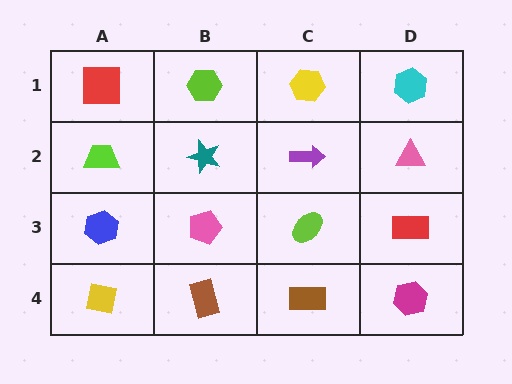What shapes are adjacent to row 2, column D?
A cyan hexagon (row 1, column D), a red rectangle (row 3, column D), a purple arrow (row 2, column C).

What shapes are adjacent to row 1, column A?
A lime trapezoid (row 2, column A), a lime hexagon (row 1, column B).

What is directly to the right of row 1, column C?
A cyan hexagon.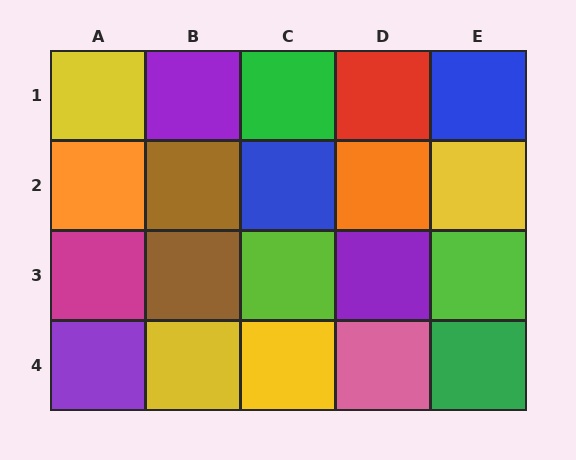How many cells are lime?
2 cells are lime.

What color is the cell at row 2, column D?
Orange.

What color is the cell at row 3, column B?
Brown.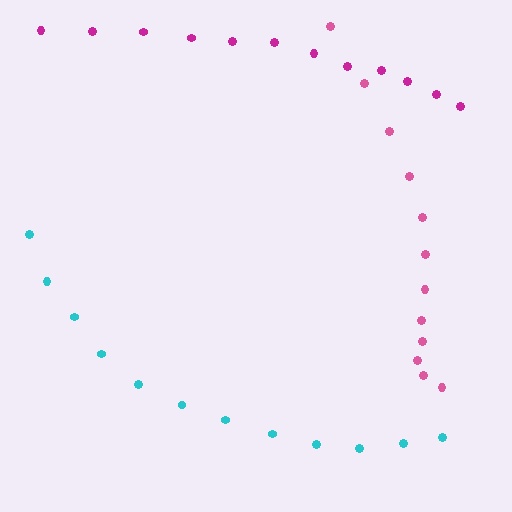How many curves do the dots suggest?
There are 3 distinct paths.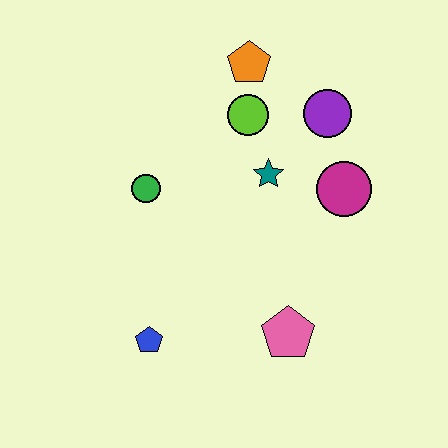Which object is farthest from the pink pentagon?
The orange pentagon is farthest from the pink pentagon.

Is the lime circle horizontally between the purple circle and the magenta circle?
No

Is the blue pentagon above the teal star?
No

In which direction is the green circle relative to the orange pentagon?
The green circle is below the orange pentagon.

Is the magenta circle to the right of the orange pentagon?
Yes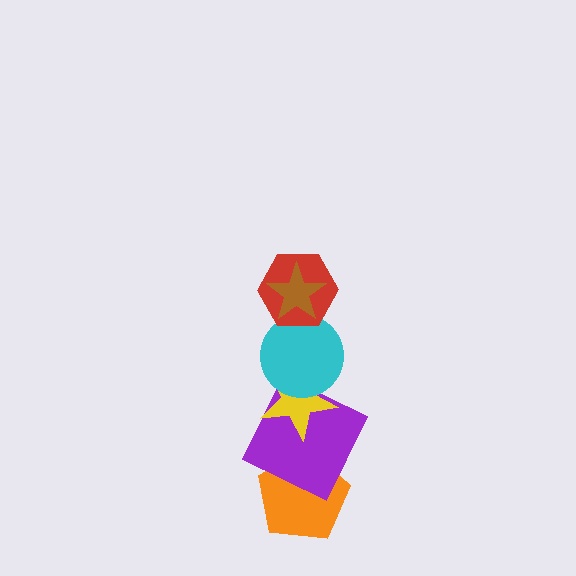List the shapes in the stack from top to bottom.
From top to bottom: the brown star, the red hexagon, the cyan circle, the yellow star, the purple square, the orange pentagon.